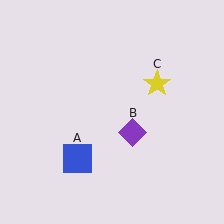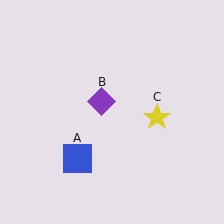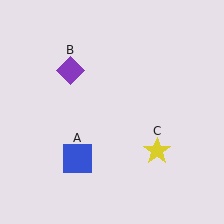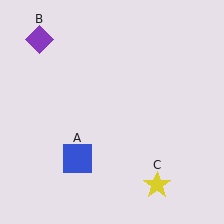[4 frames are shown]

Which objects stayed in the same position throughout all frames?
Blue square (object A) remained stationary.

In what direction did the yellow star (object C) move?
The yellow star (object C) moved down.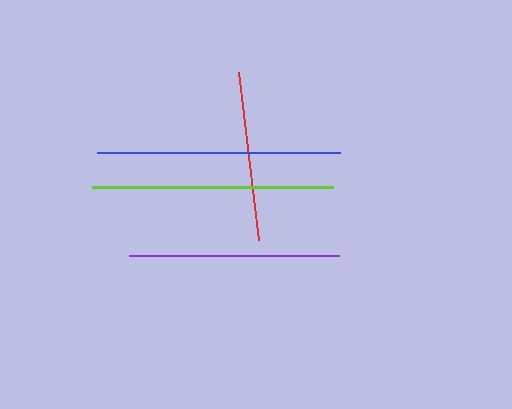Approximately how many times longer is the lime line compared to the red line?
The lime line is approximately 1.4 times the length of the red line.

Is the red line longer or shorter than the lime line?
The lime line is longer than the red line.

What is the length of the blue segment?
The blue segment is approximately 243 pixels long.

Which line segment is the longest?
The blue line is the longest at approximately 243 pixels.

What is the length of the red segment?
The red segment is approximately 169 pixels long.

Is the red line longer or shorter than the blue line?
The blue line is longer than the red line.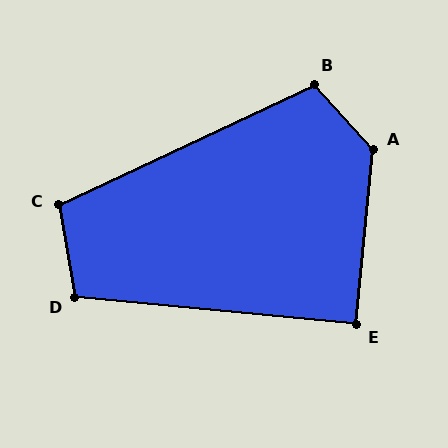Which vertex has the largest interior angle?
A, at approximately 133 degrees.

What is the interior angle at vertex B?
Approximately 107 degrees (obtuse).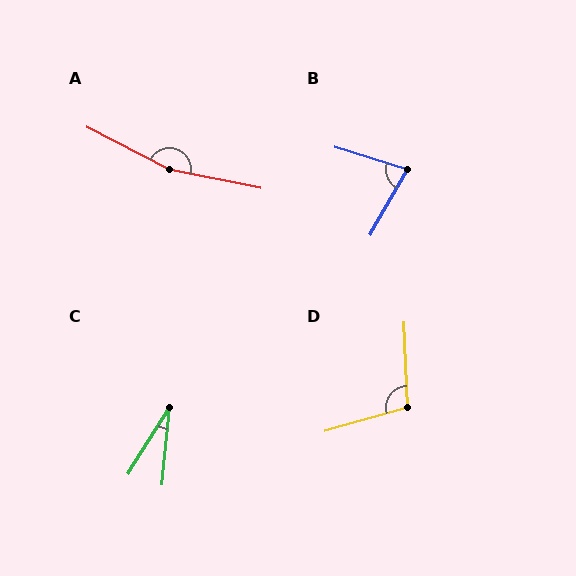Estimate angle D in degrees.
Approximately 103 degrees.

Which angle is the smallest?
C, at approximately 26 degrees.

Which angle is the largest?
A, at approximately 164 degrees.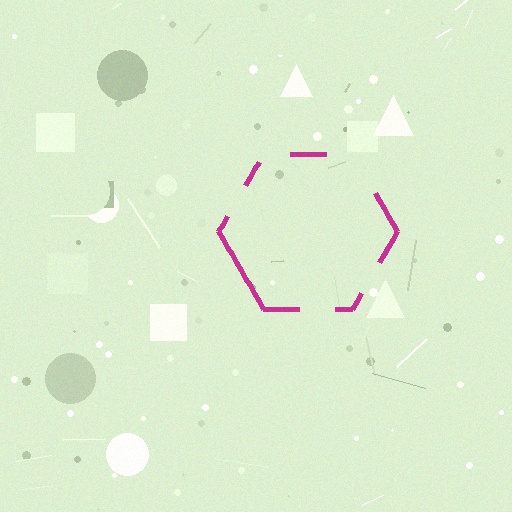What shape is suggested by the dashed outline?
The dashed outline suggests a hexagon.